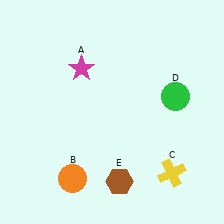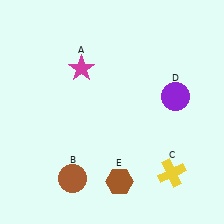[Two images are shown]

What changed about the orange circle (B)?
In Image 1, B is orange. In Image 2, it changed to brown.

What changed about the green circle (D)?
In Image 1, D is green. In Image 2, it changed to purple.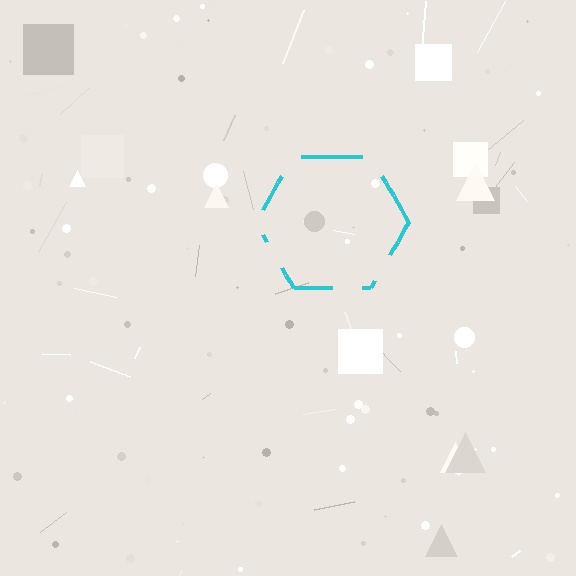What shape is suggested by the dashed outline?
The dashed outline suggests a hexagon.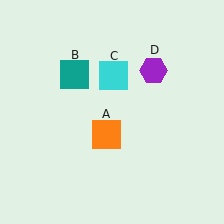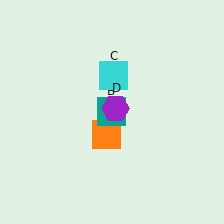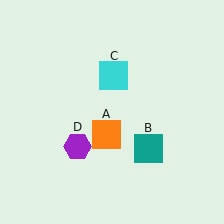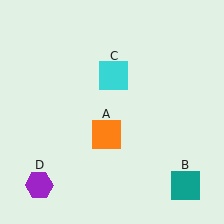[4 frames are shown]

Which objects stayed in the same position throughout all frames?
Orange square (object A) and cyan square (object C) remained stationary.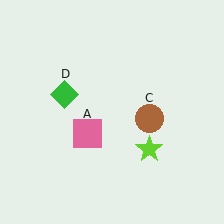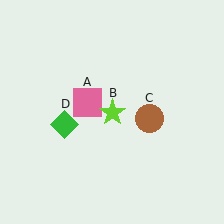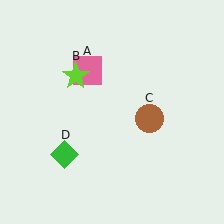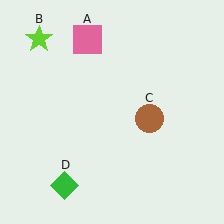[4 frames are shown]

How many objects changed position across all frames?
3 objects changed position: pink square (object A), lime star (object B), green diamond (object D).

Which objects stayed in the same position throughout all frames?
Brown circle (object C) remained stationary.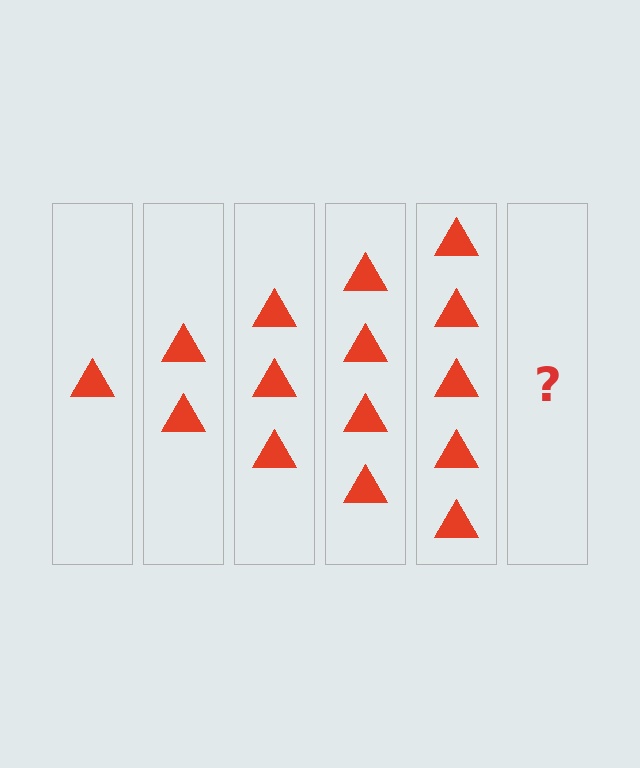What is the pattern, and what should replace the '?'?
The pattern is that each step adds one more triangle. The '?' should be 6 triangles.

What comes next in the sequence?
The next element should be 6 triangles.